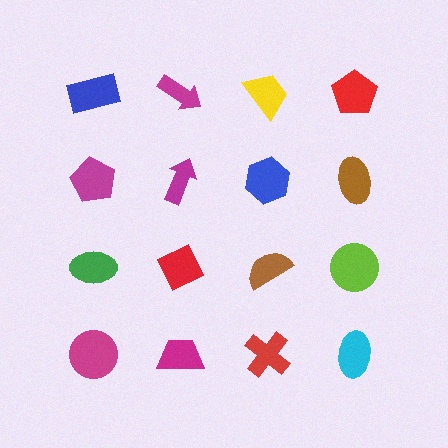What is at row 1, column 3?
A yellow trapezoid.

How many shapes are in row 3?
4 shapes.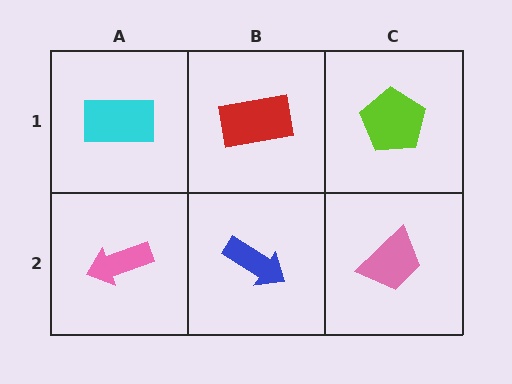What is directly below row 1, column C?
A pink trapezoid.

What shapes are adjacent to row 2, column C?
A lime pentagon (row 1, column C), a blue arrow (row 2, column B).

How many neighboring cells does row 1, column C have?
2.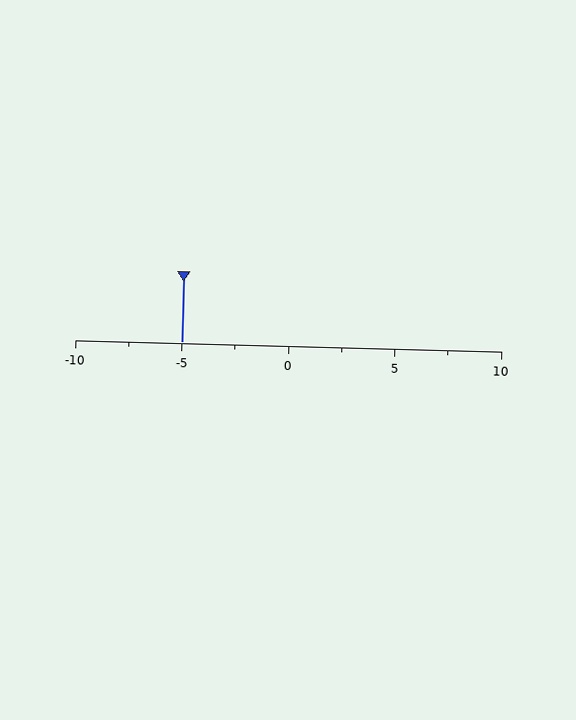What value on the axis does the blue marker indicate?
The marker indicates approximately -5.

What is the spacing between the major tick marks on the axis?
The major ticks are spaced 5 apart.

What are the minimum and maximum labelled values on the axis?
The axis runs from -10 to 10.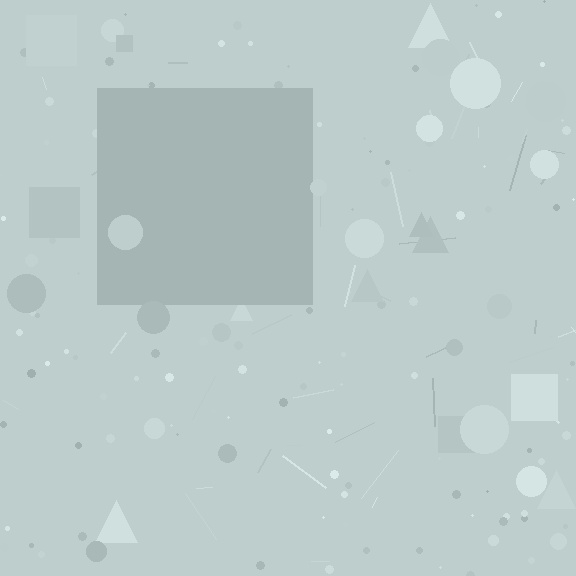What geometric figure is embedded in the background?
A square is embedded in the background.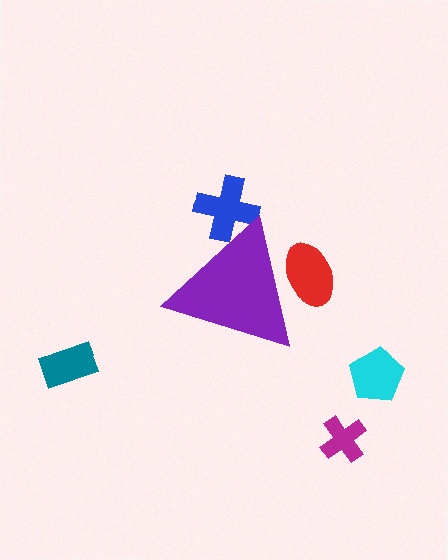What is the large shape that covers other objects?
A purple triangle.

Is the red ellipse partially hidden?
Yes, the red ellipse is partially hidden behind the purple triangle.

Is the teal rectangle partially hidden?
No, the teal rectangle is fully visible.